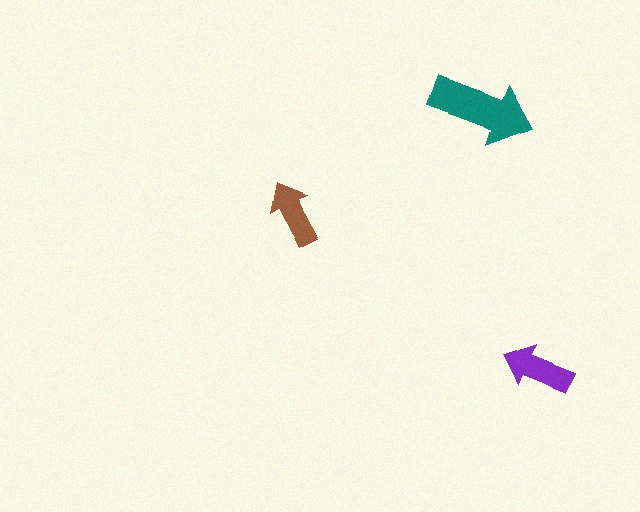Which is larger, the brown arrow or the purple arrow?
The purple one.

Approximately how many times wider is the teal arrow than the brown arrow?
About 1.5 times wider.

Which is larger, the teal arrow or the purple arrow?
The teal one.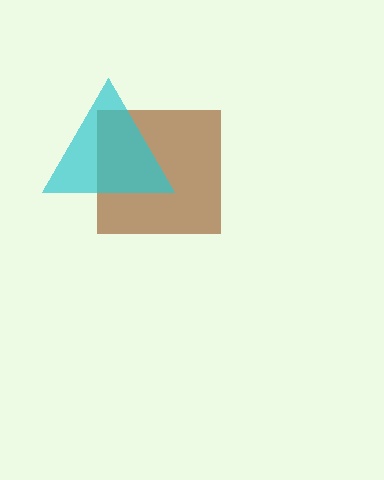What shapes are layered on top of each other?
The layered shapes are: a brown square, a cyan triangle.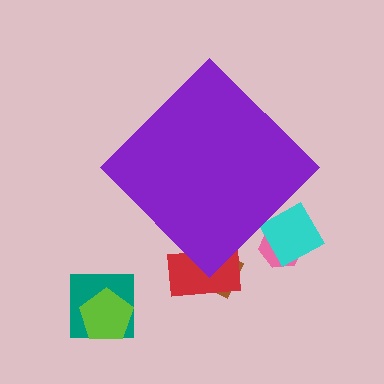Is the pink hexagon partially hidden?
Yes, the pink hexagon is partially hidden behind the purple diamond.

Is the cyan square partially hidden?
Yes, the cyan square is partially hidden behind the purple diamond.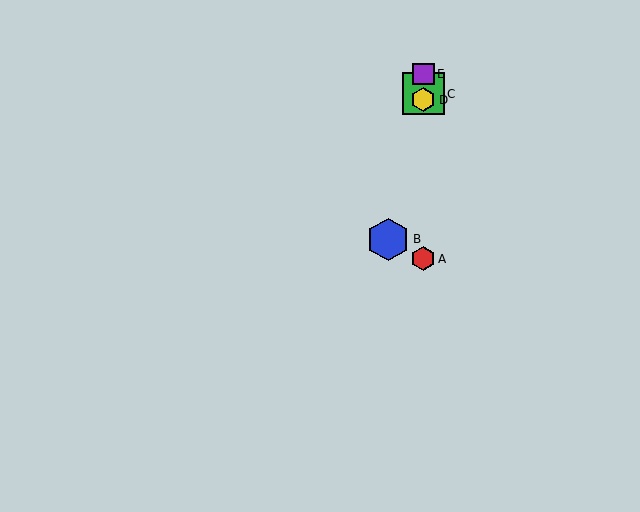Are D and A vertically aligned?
Yes, both are at x≈423.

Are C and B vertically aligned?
No, C is at x≈423 and B is at x≈388.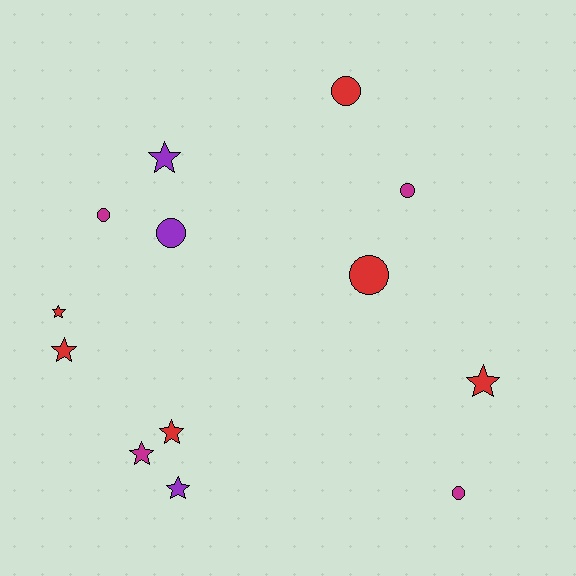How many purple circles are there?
There is 1 purple circle.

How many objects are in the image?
There are 13 objects.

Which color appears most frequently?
Red, with 6 objects.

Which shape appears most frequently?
Star, with 7 objects.